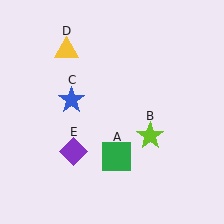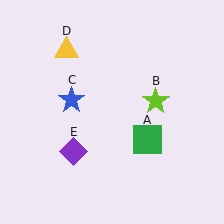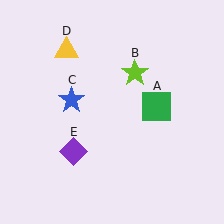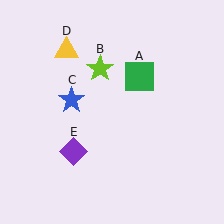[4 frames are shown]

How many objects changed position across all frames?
2 objects changed position: green square (object A), lime star (object B).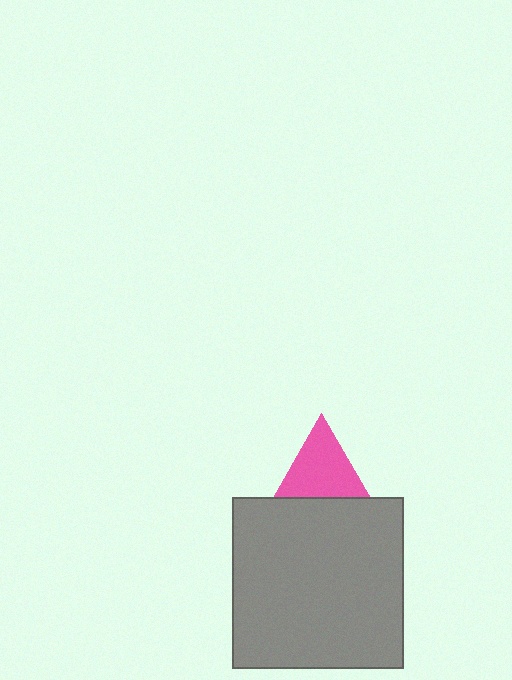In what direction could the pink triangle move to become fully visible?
The pink triangle could move up. That would shift it out from behind the gray square entirely.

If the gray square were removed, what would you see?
You would see the complete pink triangle.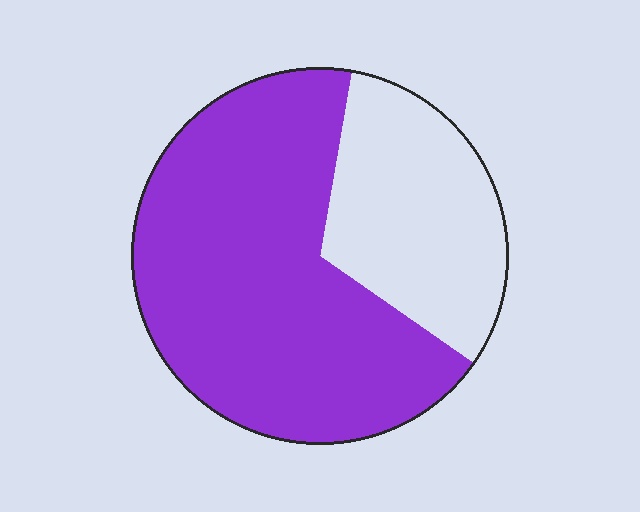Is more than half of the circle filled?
Yes.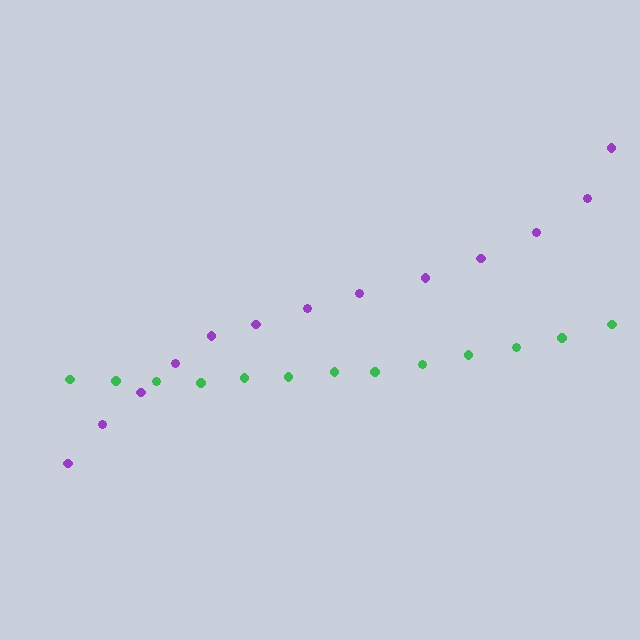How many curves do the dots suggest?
There are 2 distinct paths.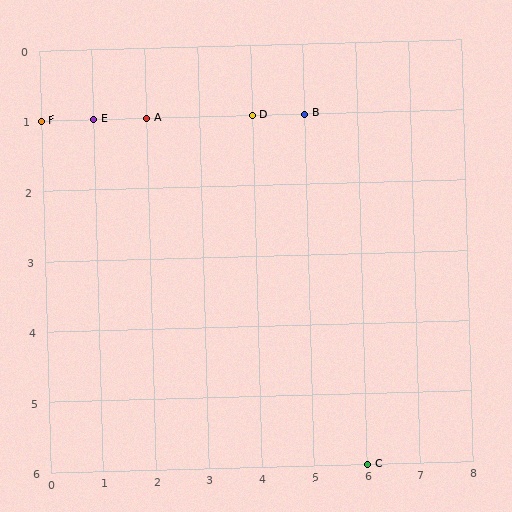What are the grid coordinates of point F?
Point F is at grid coordinates (0, 1).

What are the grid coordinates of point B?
Point B is at grid coordinates (5, 1).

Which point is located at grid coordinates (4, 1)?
Point D is at (4, 1).